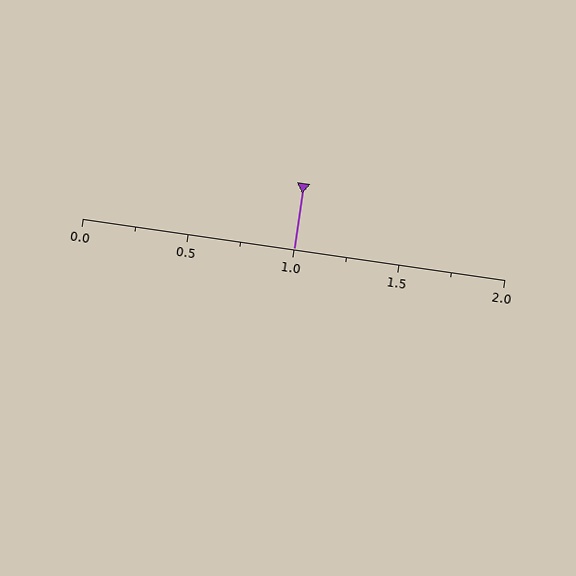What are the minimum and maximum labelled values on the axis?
The axis runs from 0.0 to 2.0.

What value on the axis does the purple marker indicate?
The marker indicates approximately 1.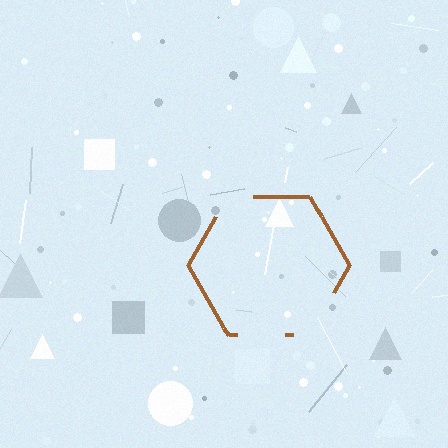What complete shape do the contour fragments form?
The contour fragments form a hexagon.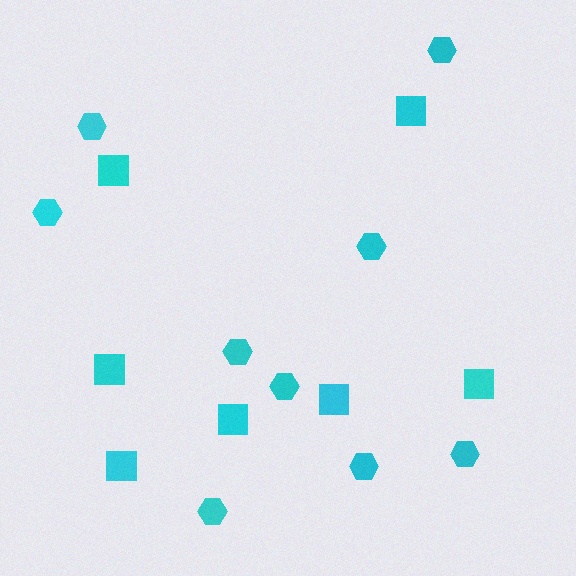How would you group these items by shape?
There are 2 groups: one group of squares (7) and one group of hexagons (9).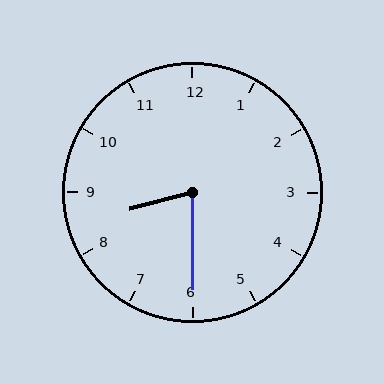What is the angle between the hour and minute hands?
Approximately 75 degrees.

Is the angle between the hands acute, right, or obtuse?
It is acute.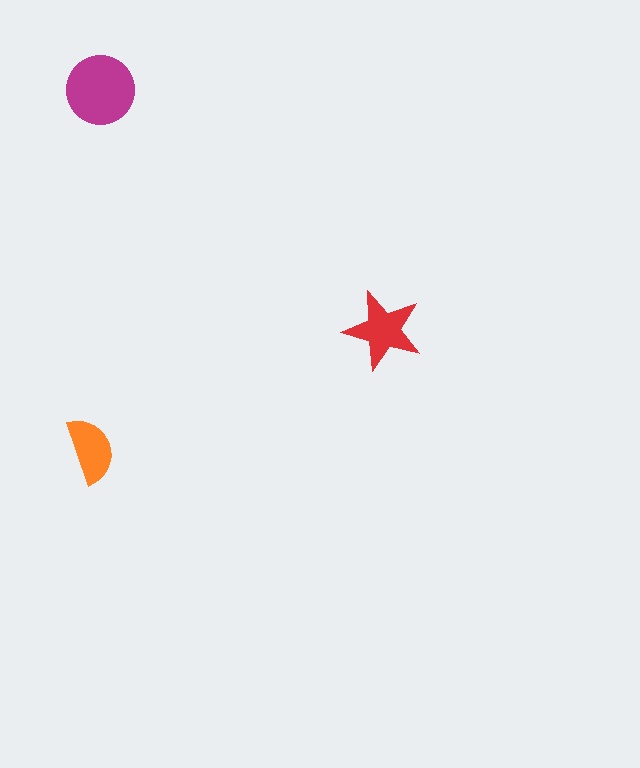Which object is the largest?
The magenta circle.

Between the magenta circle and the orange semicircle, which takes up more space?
The magenta circle.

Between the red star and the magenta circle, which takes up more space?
The magenta circle.